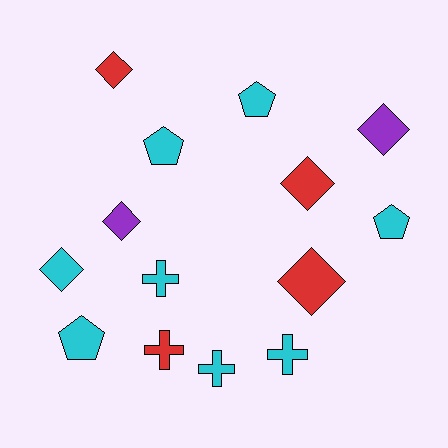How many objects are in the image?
There are 14 objects.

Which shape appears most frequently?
Diamond, with 6 objects.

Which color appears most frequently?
Cyan, with 8 objects.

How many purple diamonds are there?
There are 2 purple diamonds.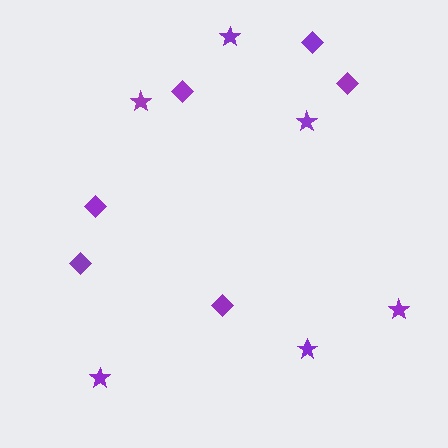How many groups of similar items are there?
There are 2 groups: one group of stars (6) and one group of diamonds (6).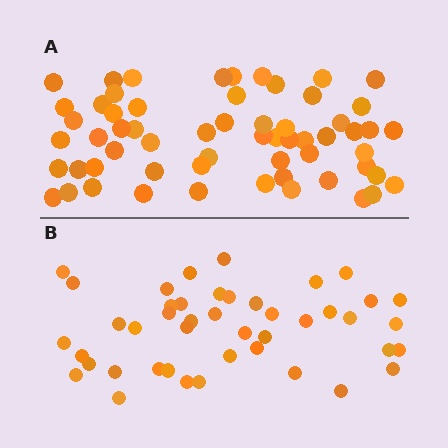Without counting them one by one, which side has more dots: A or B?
Region A (the top region) has more dots.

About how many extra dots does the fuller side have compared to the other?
Region A has approximately 15 more dots than region B.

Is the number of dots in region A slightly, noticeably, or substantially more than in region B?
Region A has noticeably more, but not dramatically so. The ratio is roughly 1.4 to 1.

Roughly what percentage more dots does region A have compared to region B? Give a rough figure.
About 35% more.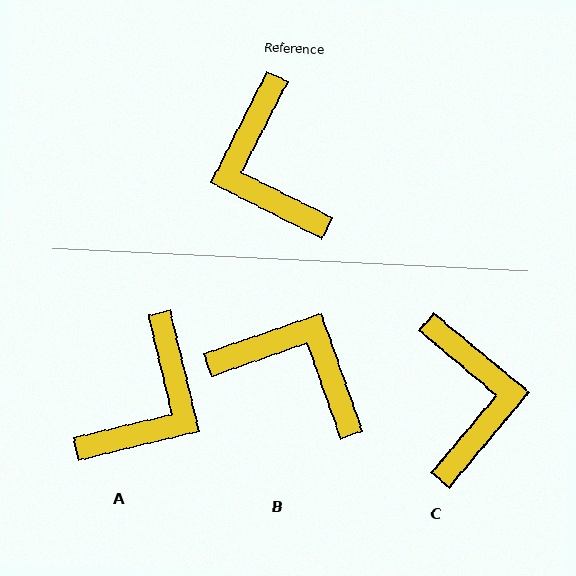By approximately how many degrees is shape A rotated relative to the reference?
Approximately 130 degrees counter-clockwise.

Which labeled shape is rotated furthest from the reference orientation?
C, about 167 degrees away.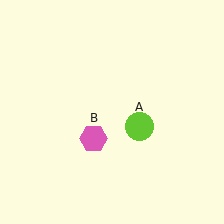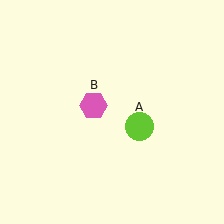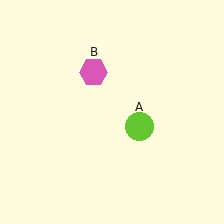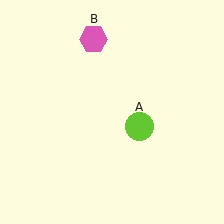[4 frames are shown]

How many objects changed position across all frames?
1 object changed position: pink hexagon (object B).